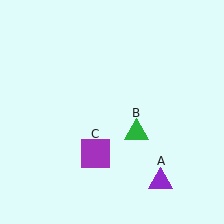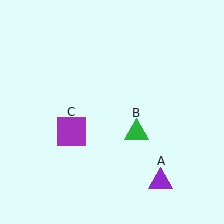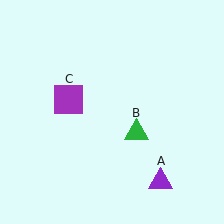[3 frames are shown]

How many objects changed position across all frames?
1 object changed position: purple square (object C).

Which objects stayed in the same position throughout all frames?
Purple triangle (object A) and green triangle (object B) remained stationary.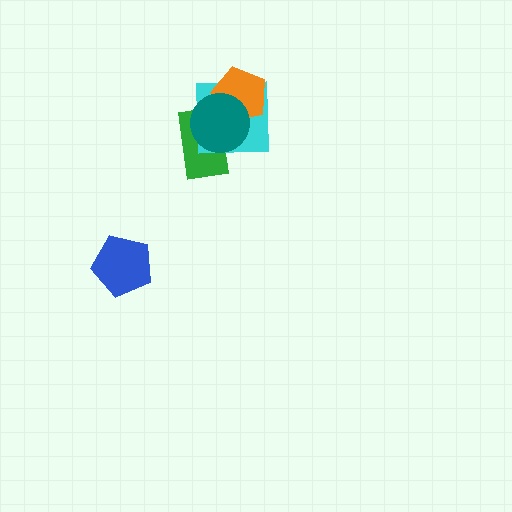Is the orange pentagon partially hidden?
Yes, it is partially covered by another shape.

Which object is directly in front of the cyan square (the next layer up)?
The orange pentagon is directly in front of the cyan square.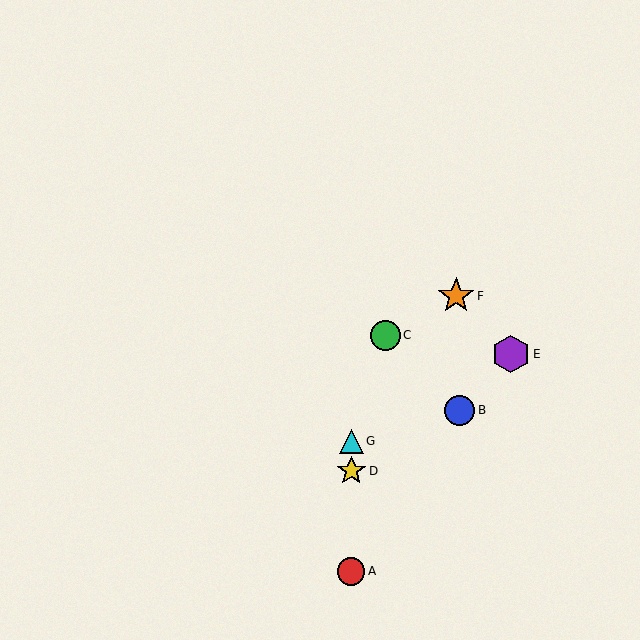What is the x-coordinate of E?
Object E is at x≈511.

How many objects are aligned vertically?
3 objects (A, D, G) are aligned vertically.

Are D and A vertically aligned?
Yes, both are at x≈351.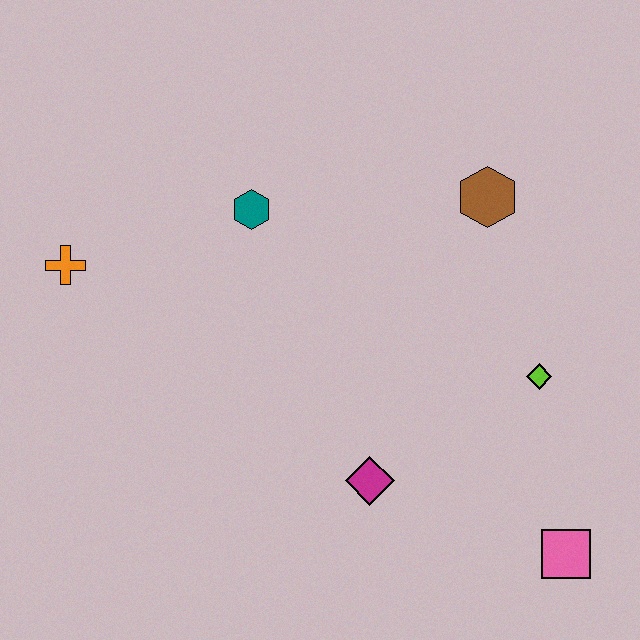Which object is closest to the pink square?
The lime diamond is closest to the pink square.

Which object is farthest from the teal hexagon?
The pink square is farthest from the teal hexagon.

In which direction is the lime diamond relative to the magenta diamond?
The lime diamond is to the right of the magenta diamond.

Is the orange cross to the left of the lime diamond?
Yes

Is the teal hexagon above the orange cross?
Yes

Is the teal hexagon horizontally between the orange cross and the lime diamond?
Yes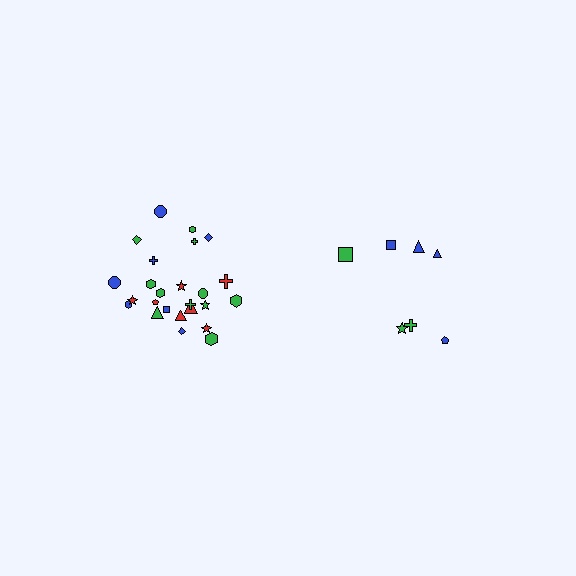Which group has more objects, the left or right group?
The left group.